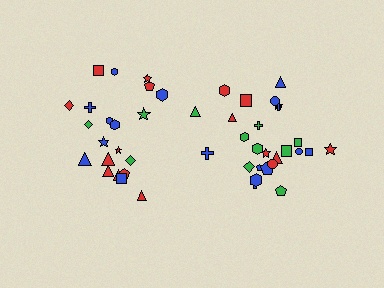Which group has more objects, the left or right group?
The right group.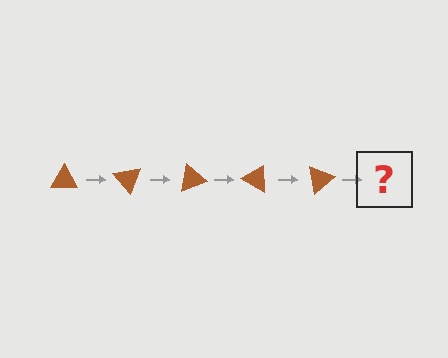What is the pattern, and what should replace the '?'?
The pattern is that the triangle rotates 50 degrees each step. The '?' should be a brown triangle rotated 250 degrees.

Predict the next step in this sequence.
The next step is a brown triangle rotated 250 degrees.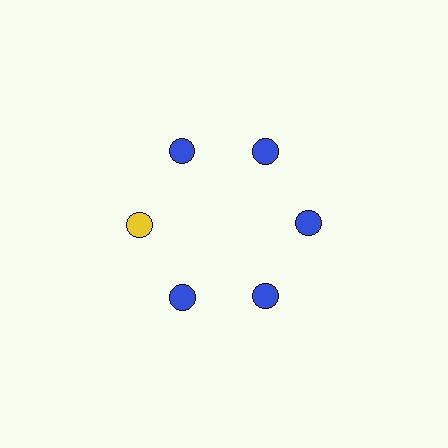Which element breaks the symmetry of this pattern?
The yellow circle at roughly the 9 o'clock position breaks the symmetry. All other shapes are blue circles.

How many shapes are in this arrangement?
There are 6 shapes arranged in a ring pattern.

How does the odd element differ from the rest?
It has a different color: yellow instead of blue.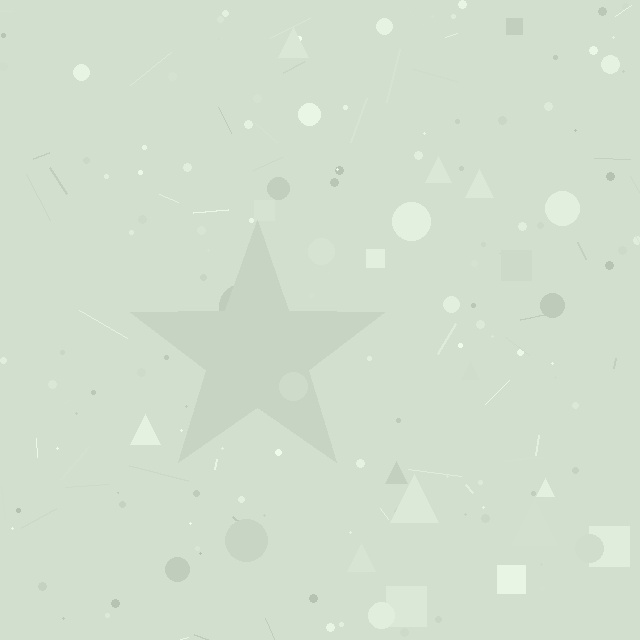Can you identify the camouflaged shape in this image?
The camouflaged shape is a star.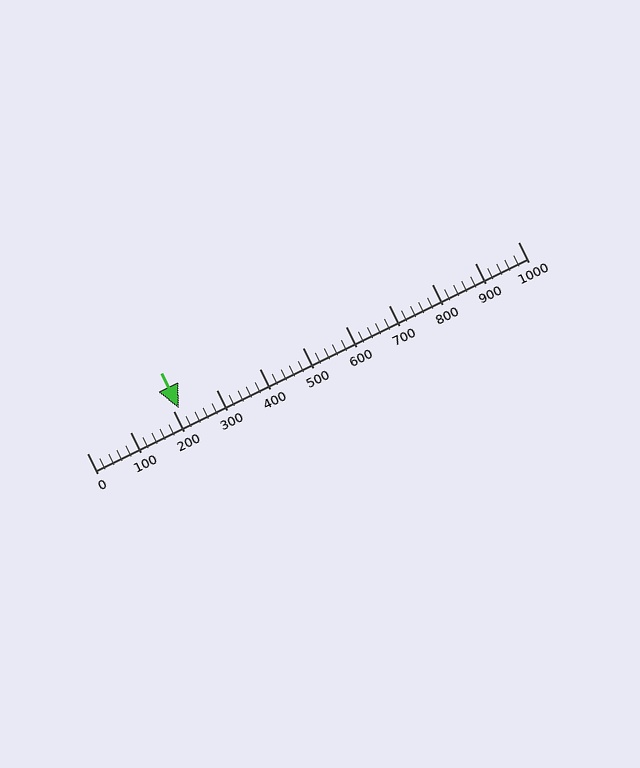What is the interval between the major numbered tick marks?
The major tick marks are spaced 100 units apart.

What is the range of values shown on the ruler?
The ruler shows values from 0 to 1000.